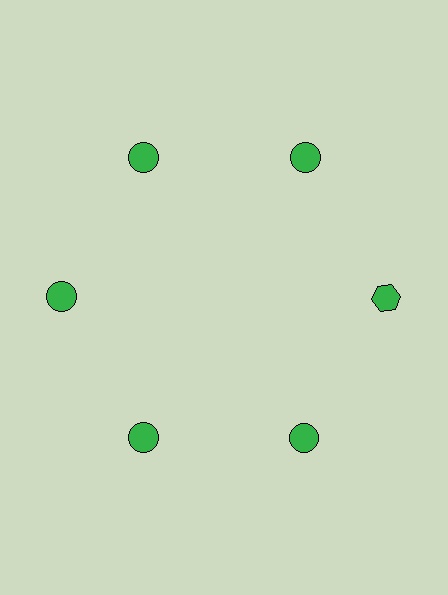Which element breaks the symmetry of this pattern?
The green hexagon at roughly the 3 o'clock position breaks the symmetry. All other shapes are green circles.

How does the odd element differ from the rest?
It has a different shape: hexagon instead of circle.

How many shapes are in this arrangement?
There are 6 shapes arranged in a ring pattern.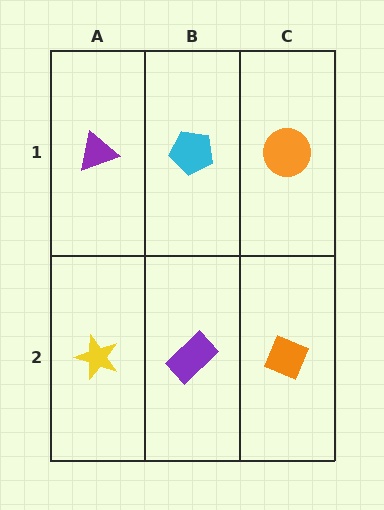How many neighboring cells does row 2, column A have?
2.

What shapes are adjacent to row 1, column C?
An orange diamond (row 2, column C), a cyan pentagon (row 1, column B).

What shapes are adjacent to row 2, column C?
An orange circle (row 1, column C), a purple rectangle (row 2, column B).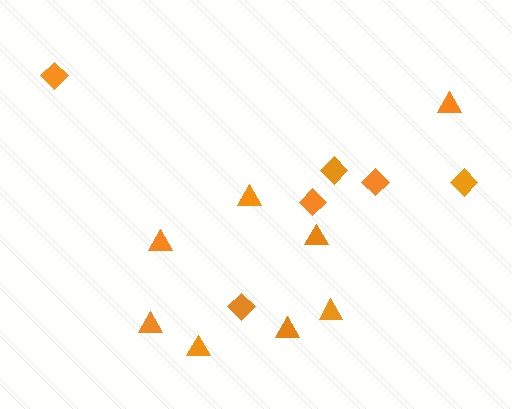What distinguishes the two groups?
There are 2 groups: one group of triangles (8) and one group of diamonds (6).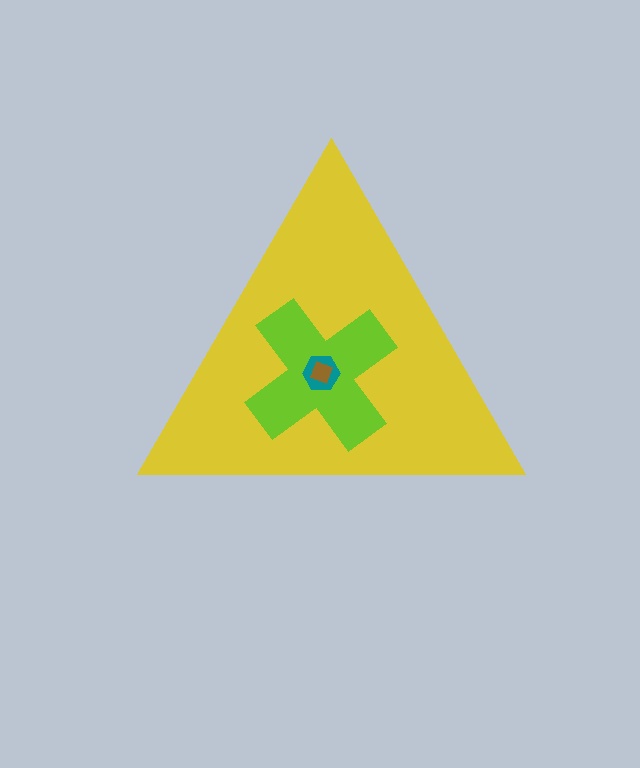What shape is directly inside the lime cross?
The teal hexagon.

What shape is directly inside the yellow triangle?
The lime cross.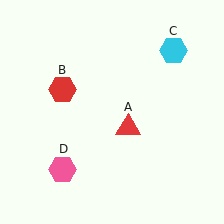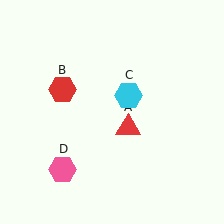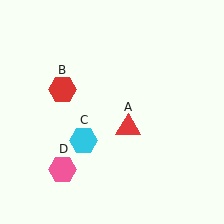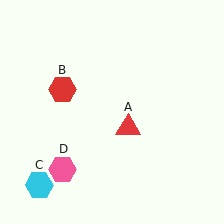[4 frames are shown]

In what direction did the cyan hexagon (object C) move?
The cyan hexagon (object C) moved down and to the left.